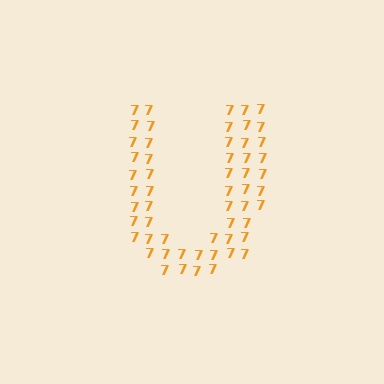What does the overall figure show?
The overall figure shows the letter U.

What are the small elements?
The small elements are digit 7's.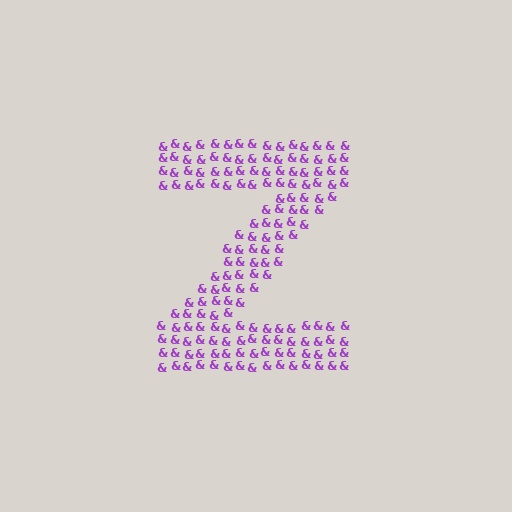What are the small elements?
The small elements are ampersands.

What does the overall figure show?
The overall figure shows the letter Z.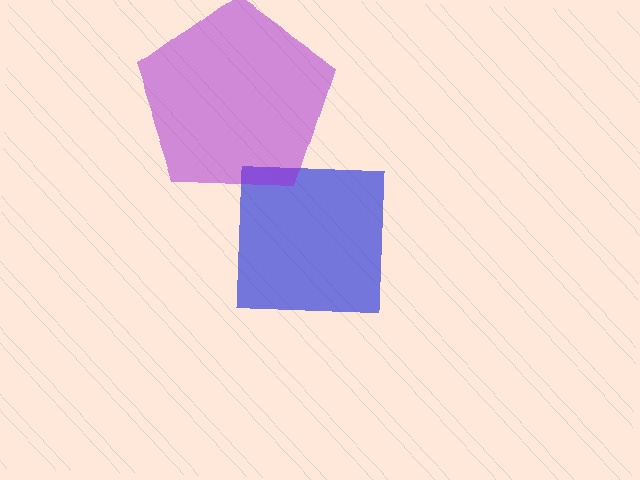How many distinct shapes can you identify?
There are 2 distinct shapes: a blue square, a purple pentagon.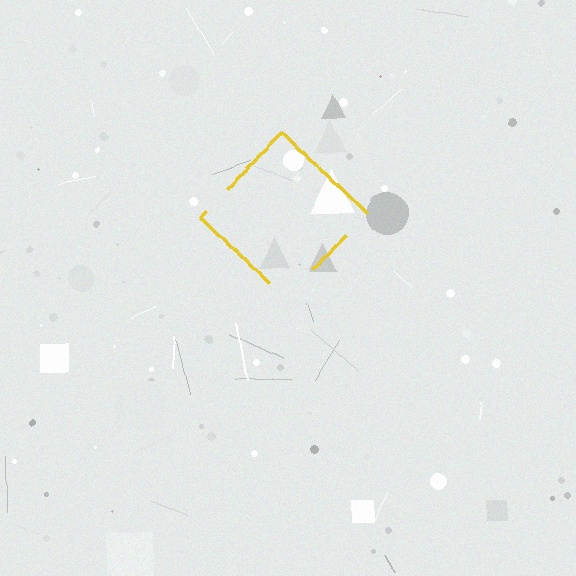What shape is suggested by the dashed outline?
The dashed outline suggests a diamond.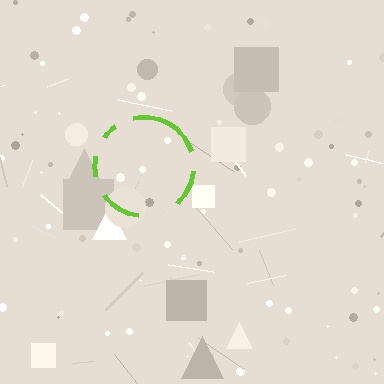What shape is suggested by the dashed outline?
The dashed outline suggests a circle.